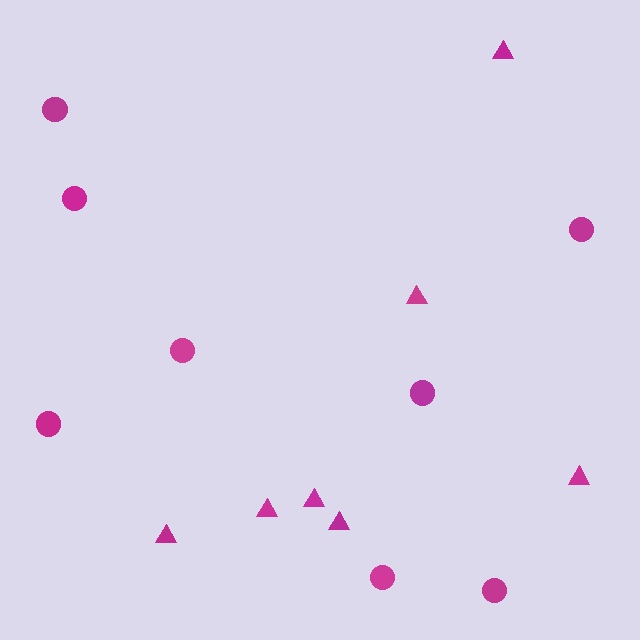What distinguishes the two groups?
There are 2 groups: one group of triangles (7) and one group of circles (8).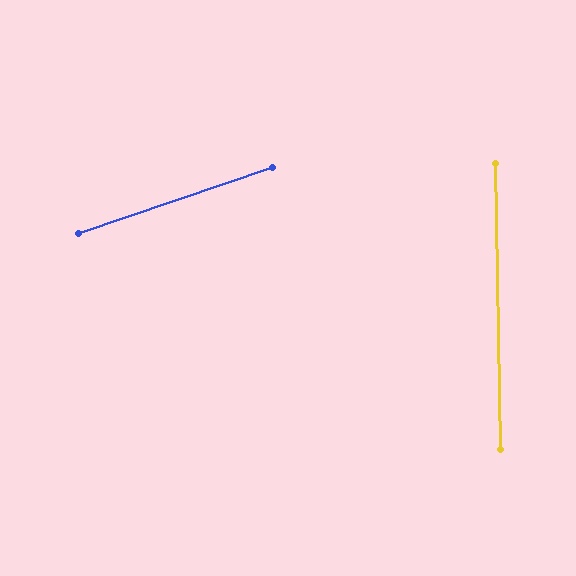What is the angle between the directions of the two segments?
Approximately 72 degrees.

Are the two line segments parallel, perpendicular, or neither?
Neither parallel nor perpendicular — they differ by about 72°.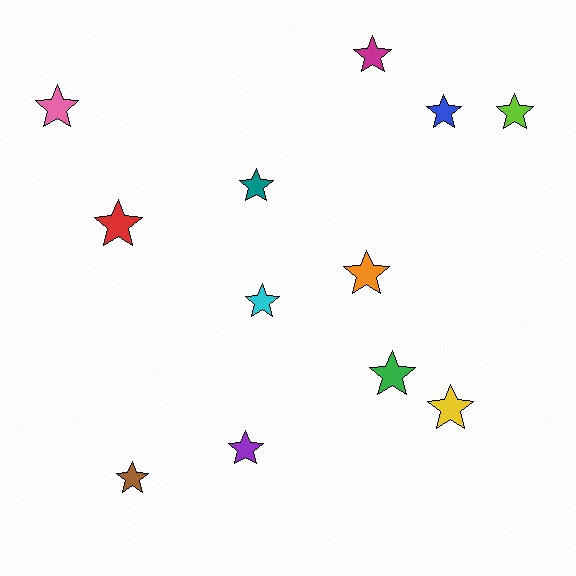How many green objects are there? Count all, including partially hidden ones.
There is 1 green object.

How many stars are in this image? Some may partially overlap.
There are 12 stars.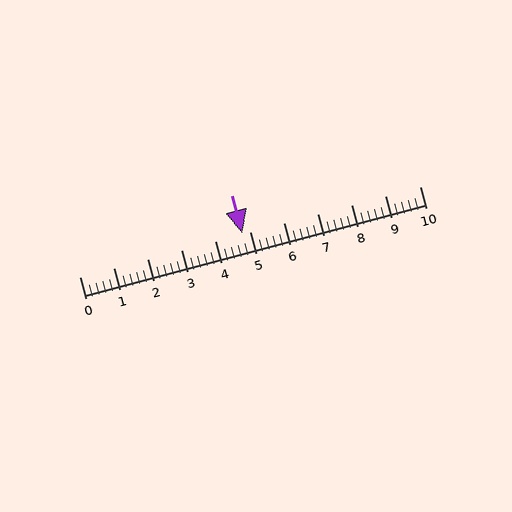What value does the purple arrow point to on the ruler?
The purple arrow points to approximately 4.8.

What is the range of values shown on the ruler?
The ruler shows values from 0 to 10.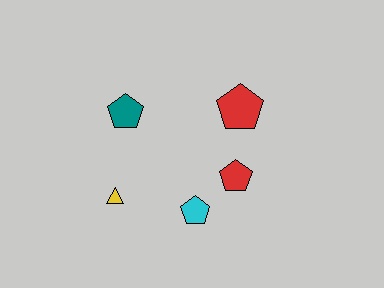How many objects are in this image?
There are 5 objects.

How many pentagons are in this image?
There are 4 pentagons.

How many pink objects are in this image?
There are no pink objects.